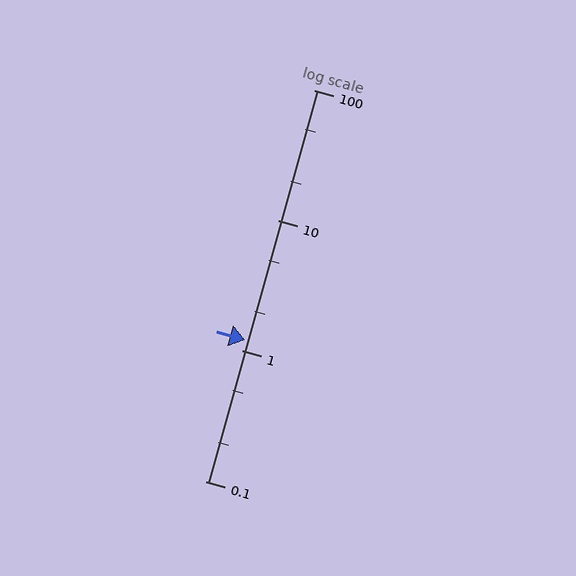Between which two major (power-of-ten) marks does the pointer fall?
The pointer is between 1 and 10.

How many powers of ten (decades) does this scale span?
The scale spans 3 decades, from 0.1 to 100.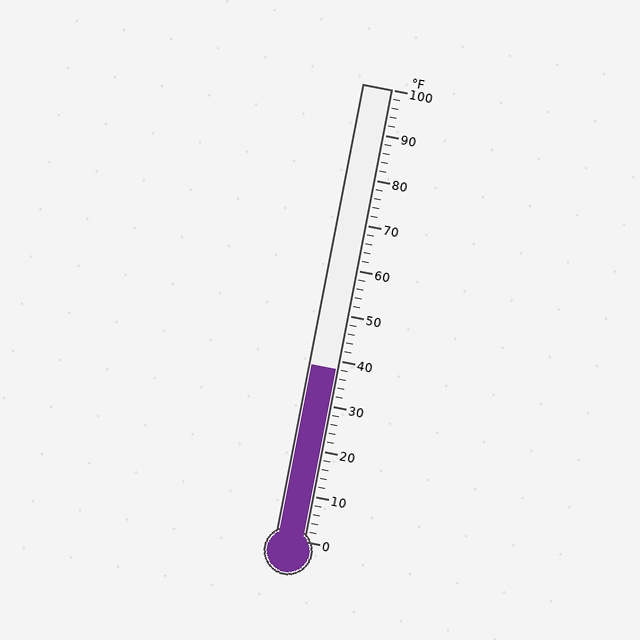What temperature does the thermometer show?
The thermometer shows approximately 38°F.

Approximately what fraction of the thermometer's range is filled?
The thermometer is filled to approximately 40% of its range.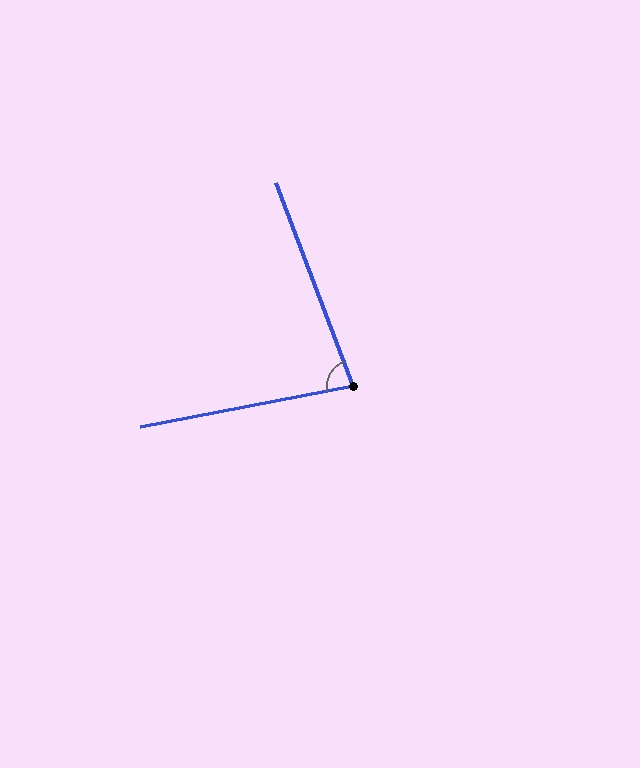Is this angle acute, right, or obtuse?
It is acute.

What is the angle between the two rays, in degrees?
Approximately 80 degrees.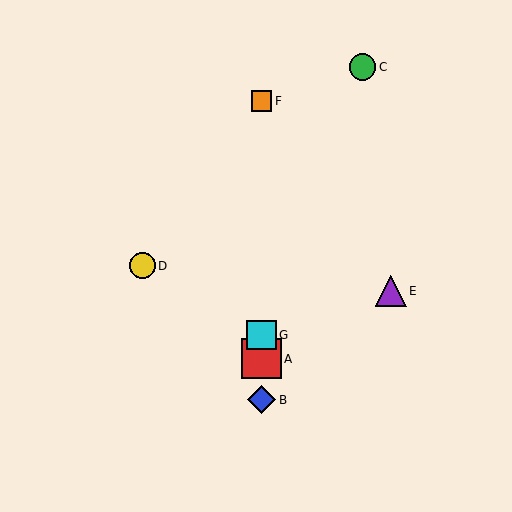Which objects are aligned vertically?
Objects A, B, F, G are aligned vertically.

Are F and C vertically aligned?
No, F is at x≈262 and C is at x≈363.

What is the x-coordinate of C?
Object C is at x≈363.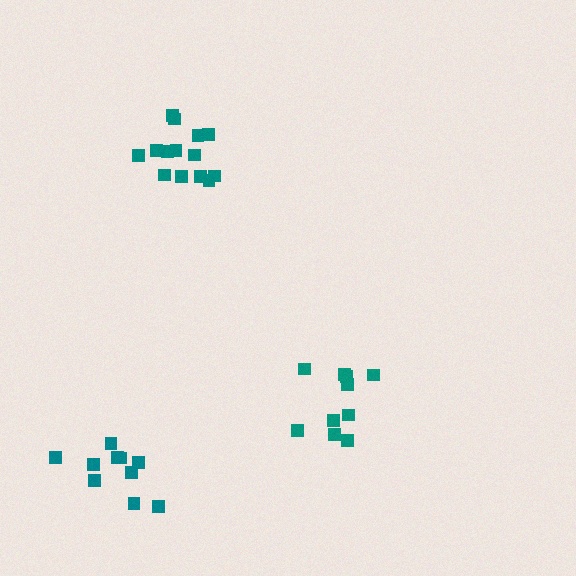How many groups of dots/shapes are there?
There are 3 groups.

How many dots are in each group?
Group 1: 10 dots, Group 2: 14 dots, Group 3: 10 dots (34 total).